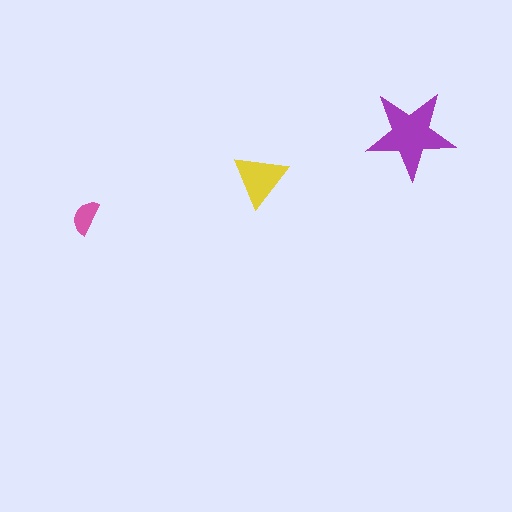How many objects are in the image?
There are 3 objects in the image.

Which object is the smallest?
The pink semicircle.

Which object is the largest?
The purple star.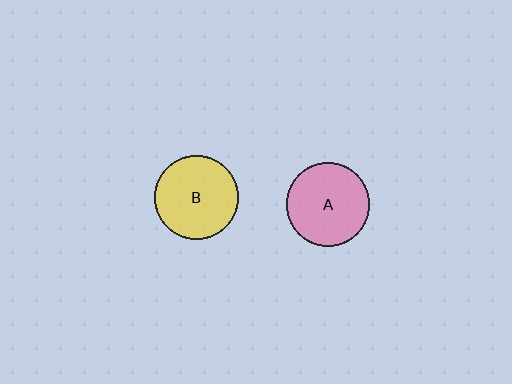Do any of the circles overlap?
No, none of the circles overlap.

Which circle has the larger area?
Circle B (yellow).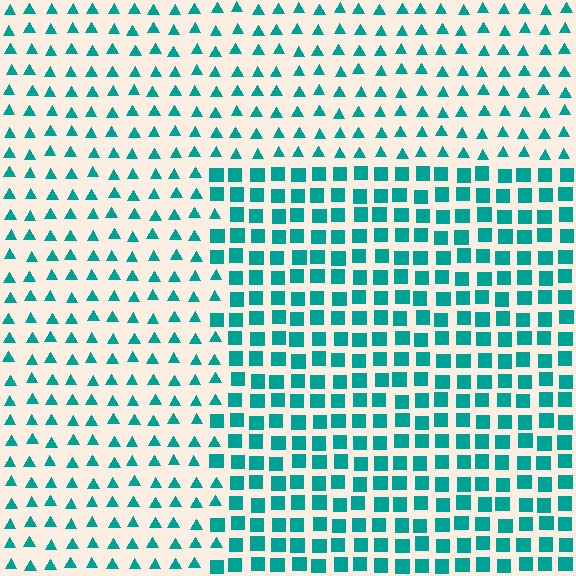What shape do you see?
I see a rectangle.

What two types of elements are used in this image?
The image uses squares inside the rectangle region and triangles outside it.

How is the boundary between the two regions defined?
The boundary is defined by a change in element shape: squares inside vs. triangles outside. All elements share the same color and spacing.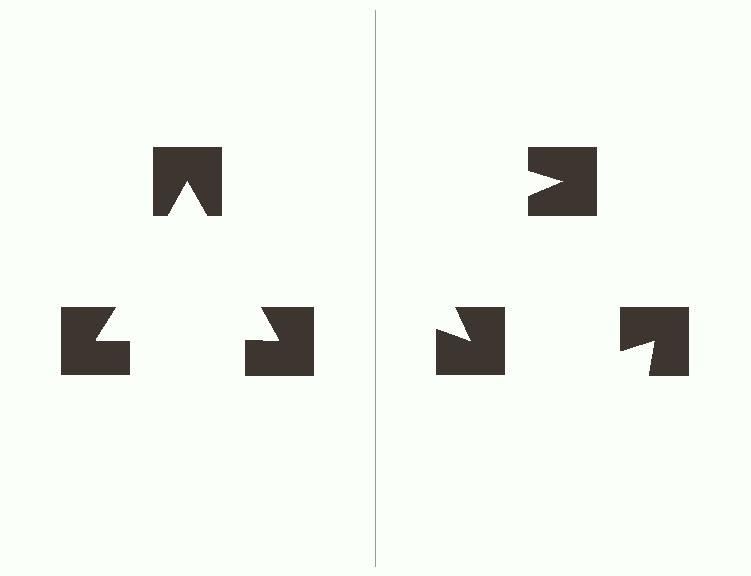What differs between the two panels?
The notched squares are positioned identically on both sides; only the wedge orientations differ. On the left they align to a triangle; on the right they are misaligned.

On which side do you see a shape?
An illusory triangle appears on the left side. On the right side the wedge cuts are rotated, so no coherent shape forms.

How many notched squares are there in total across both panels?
6 — 3 on each side.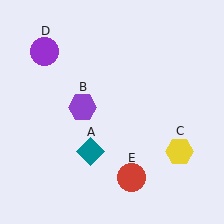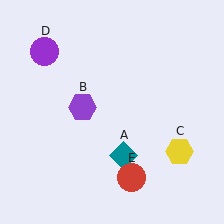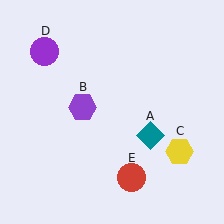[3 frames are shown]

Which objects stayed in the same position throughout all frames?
Purple hexagon (object B) and yellow hexagon (object C) and purple circle (object D) and red circle (object E) remained stationary.